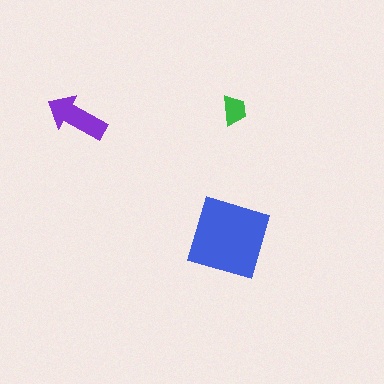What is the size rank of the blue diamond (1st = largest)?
1st.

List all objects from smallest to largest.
The green trapezoid, the purple arrow, the blue diamond.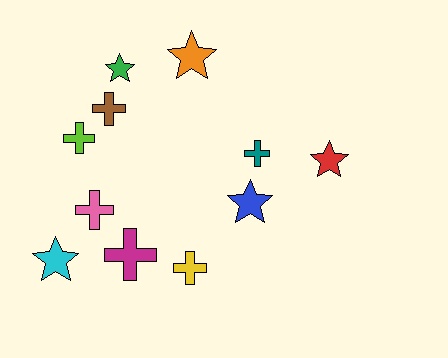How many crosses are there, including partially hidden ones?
There are 6 crosses.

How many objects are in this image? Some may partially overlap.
There are 11 objects.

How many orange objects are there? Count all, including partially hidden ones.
There is 1 orange object.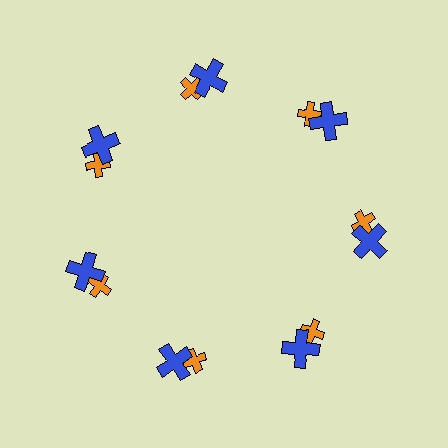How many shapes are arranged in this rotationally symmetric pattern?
There are 14 shapes, arranged in 7 groups of 2.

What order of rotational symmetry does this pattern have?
This pattern has 7-fold rotational symmetry.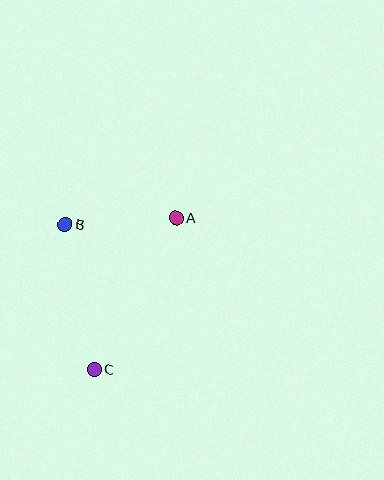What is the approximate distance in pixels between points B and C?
The distance between B and C is approximately 148 pixels.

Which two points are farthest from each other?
Points A and C are farthest from each other.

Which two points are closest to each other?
Points A and B are closest to each other.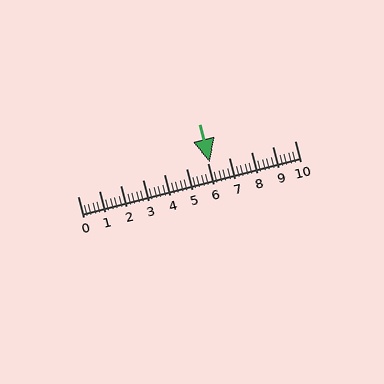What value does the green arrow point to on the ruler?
The green arrow points to approximately 6.1.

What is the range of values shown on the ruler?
The ruler shows values from 0 to 10.